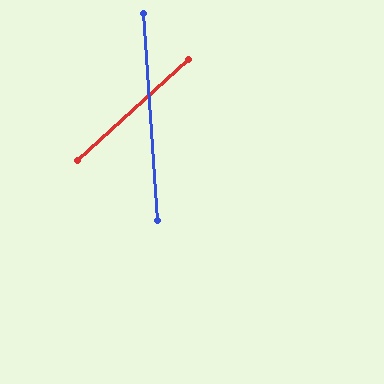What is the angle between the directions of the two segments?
Approximately 51 degrees.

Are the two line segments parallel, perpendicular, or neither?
Neither parallel nor perpendicular — they differ by about 51°.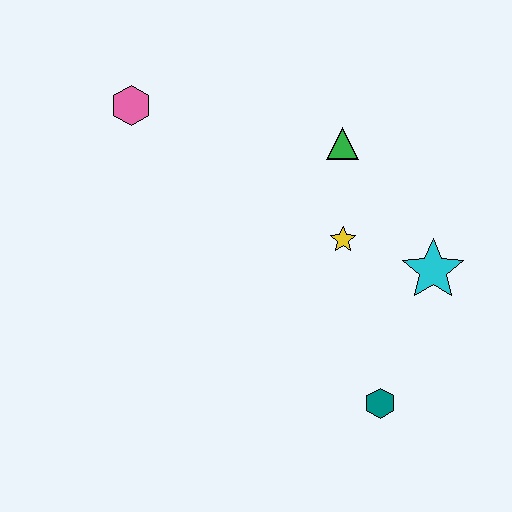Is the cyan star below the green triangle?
Yes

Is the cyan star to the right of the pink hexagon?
Yes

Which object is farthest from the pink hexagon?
The teal hexagon is farthest from the pink hexagon.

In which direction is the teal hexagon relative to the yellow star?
The teal hexagon is below the yellow star.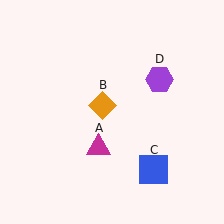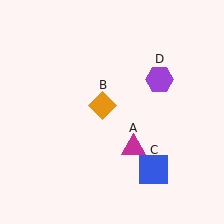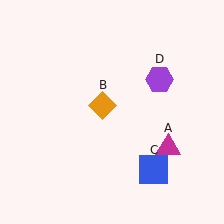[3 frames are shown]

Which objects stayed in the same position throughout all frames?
Orange diamond (object B) and blue square (object C) and purple hexagon (object D) remained stationary.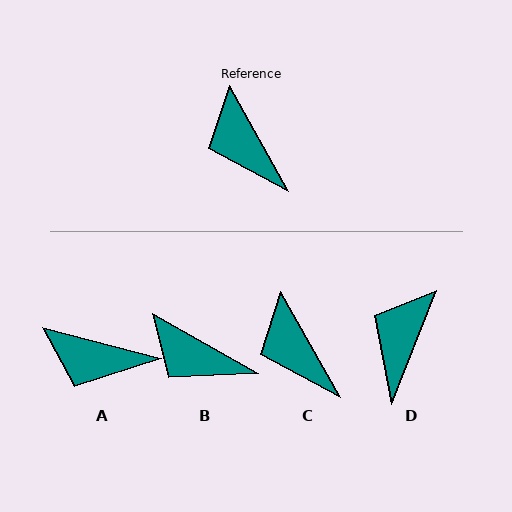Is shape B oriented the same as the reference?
No, it is off by about 31 degrees.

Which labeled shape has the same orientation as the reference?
C.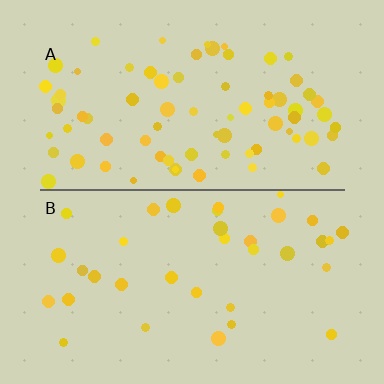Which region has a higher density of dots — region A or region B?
A (the top).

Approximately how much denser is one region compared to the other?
Approximately 2.1× — region A over region B.